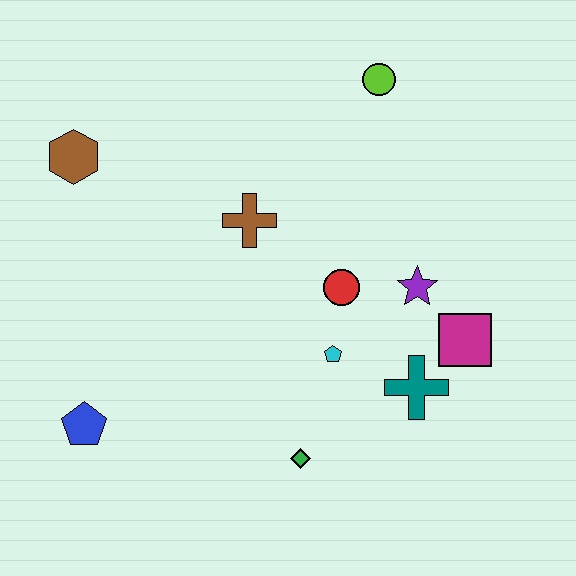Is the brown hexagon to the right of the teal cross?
No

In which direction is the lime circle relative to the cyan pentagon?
The lime circle is above the cyan pentagon.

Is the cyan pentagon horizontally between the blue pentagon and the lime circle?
Yes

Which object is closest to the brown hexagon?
The brown cross is closest to the brown hexagon.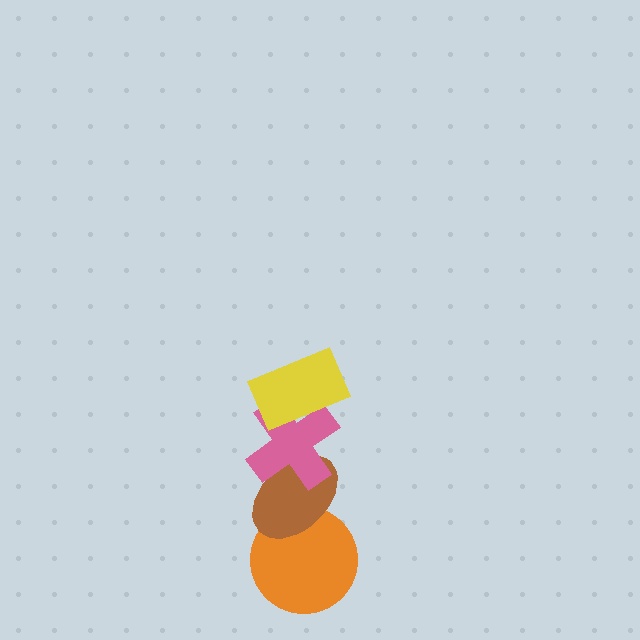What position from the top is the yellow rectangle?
The yellow rectangle is 1st from the top.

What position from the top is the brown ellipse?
The brown ellipse is 3rd from the top.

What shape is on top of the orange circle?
The brown ellipse is on top of the orange circle.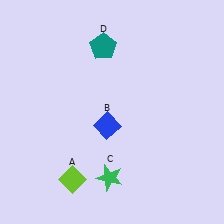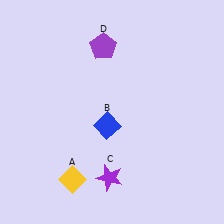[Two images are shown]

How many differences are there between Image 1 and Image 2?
There are 3 differences between the two images.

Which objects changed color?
A changed from lime to yellow. C changed from green to purple. D changed from teal to purple.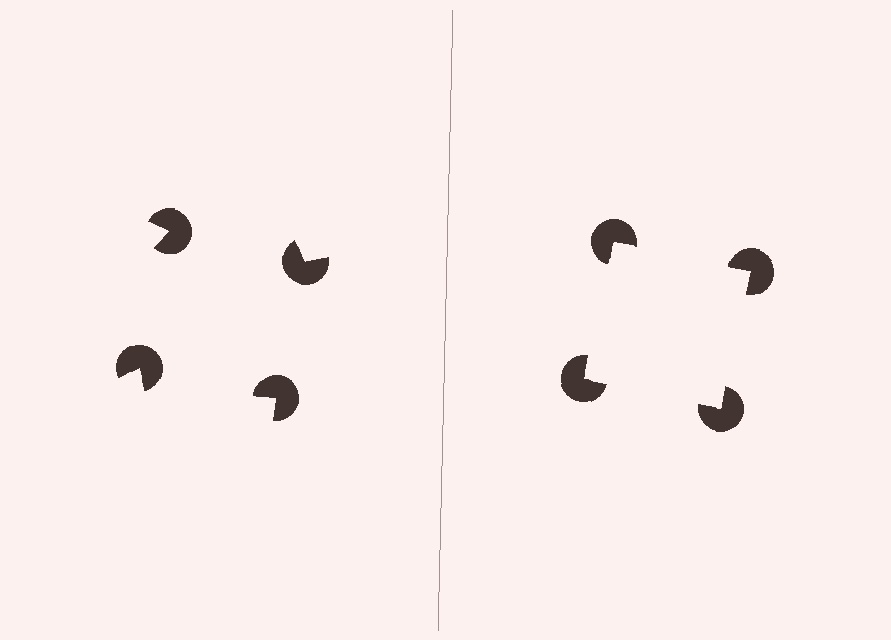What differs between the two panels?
The pac-man discs are positioned identically on both sides; only the wedge orientations differ. On the right they align to a square; on the left they are misaligned.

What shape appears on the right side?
An illusory square.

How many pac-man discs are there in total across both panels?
8 — 4 on each side.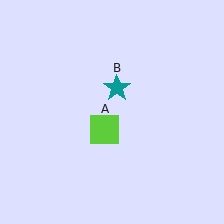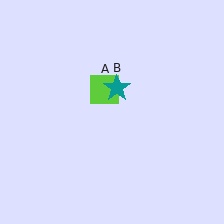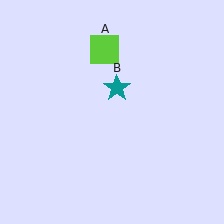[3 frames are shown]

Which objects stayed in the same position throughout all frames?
Teal star (object B) remained stationary.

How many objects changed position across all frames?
1 object changed position: lime square (object A).